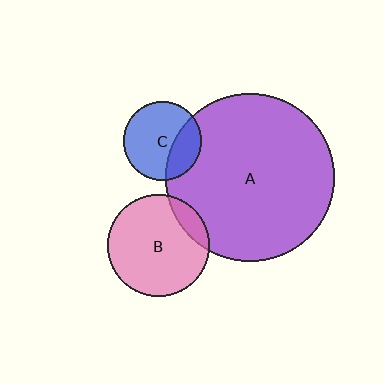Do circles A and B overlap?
Yes.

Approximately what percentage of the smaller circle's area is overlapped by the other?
Approximately 10%.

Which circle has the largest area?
Circle A (purple).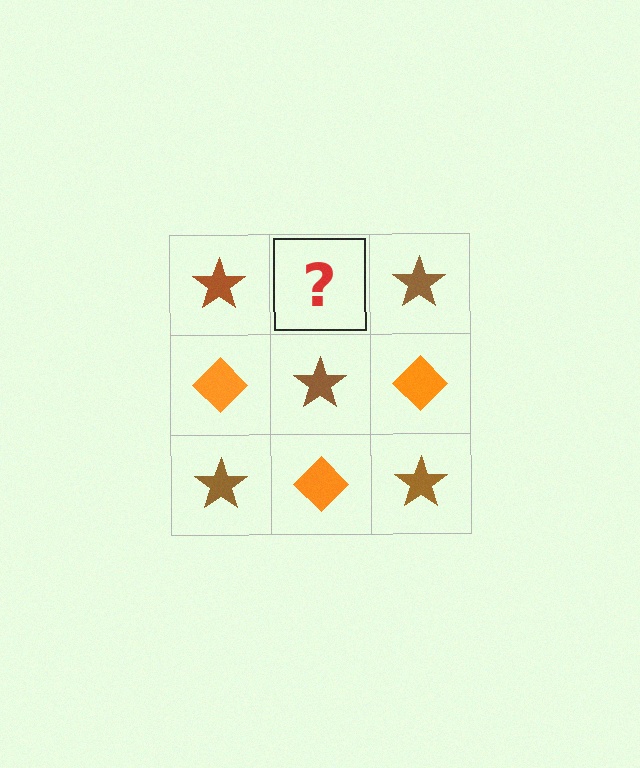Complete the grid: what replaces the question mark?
The question mark should be replaced with an orange diamond.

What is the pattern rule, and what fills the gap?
The rule is that it alternates brown star and orange diamond in a checkerboard pattern. The gap should be filled with an orange diamond.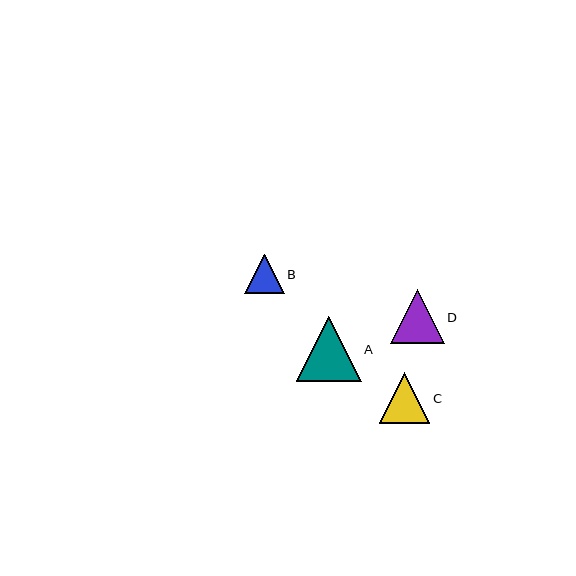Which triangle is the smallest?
Triangle B is the smallest with a size of approximately 40 pixels.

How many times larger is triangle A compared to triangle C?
Triangle A is approximately 1.3 times the size of triangle C.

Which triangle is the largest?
Triangle A is the largest with a size of approximately 65 pixels.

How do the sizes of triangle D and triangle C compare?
Triangle D and triangle C are approximately the same size.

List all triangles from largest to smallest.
From largest to smallest: A, D, C, B.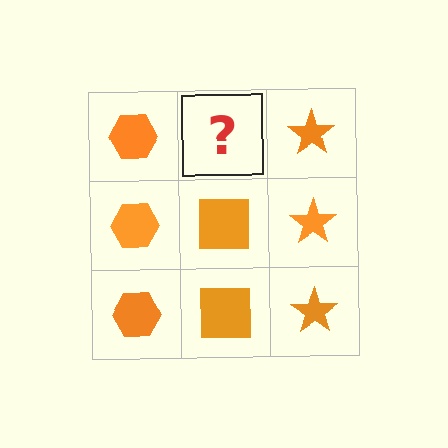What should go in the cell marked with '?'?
The missing cell should contain an orange square.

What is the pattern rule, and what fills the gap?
The rule is that each column has a consistent shape. The gap should be filled with an orange square.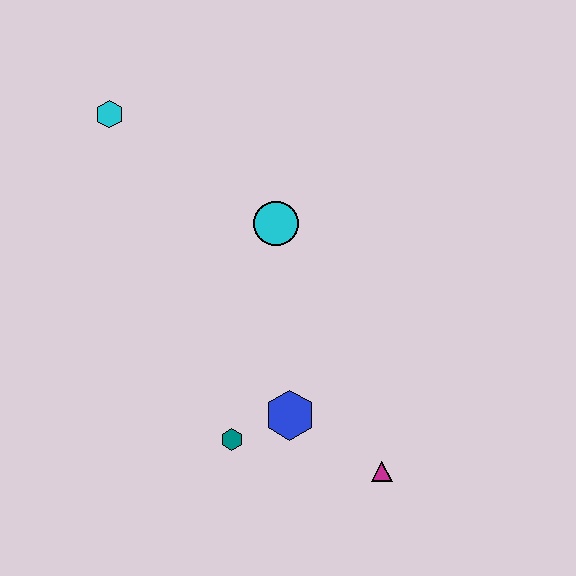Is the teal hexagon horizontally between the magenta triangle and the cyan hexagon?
Yes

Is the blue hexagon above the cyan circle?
No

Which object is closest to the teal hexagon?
The blue hexagon is closest to the teal hexagon.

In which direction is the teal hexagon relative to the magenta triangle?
The teal hexagon is to the left of the magenta triangle.